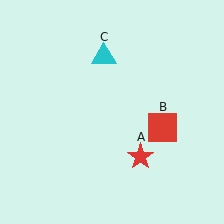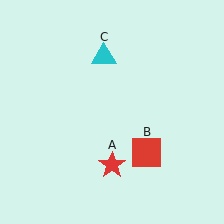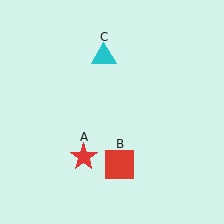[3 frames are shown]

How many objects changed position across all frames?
2 objects changed position: red star (object A), red square (object B).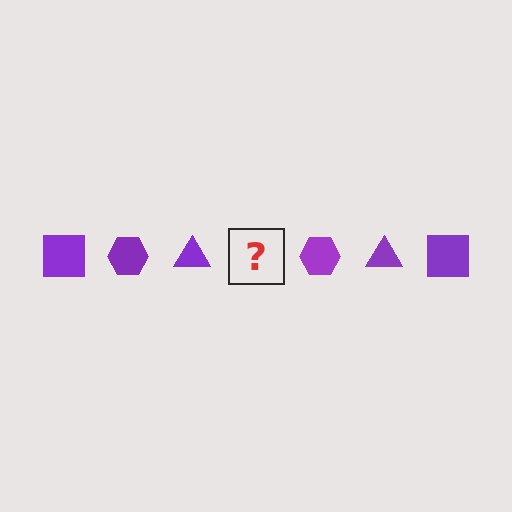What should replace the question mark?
The question mark should be replaced with a purple square.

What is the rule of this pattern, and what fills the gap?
The rule is that the pattern cycles through square, hexagon, triangle shapes in purple. The gap should be filled with a purple square.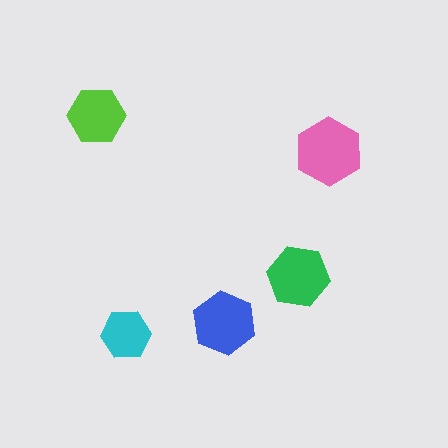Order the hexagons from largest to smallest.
the pink one, the blue one, the green one, the lime one, the cyan one.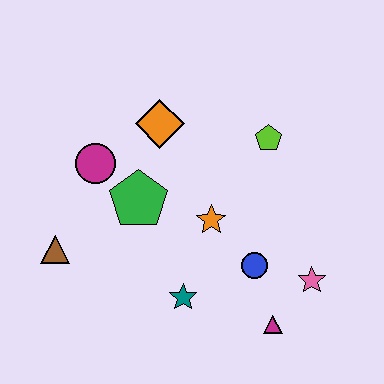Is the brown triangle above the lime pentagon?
No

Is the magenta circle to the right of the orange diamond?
No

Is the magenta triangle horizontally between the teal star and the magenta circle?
No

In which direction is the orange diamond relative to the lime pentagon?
The orange diamond is to the left of the lime pentagon.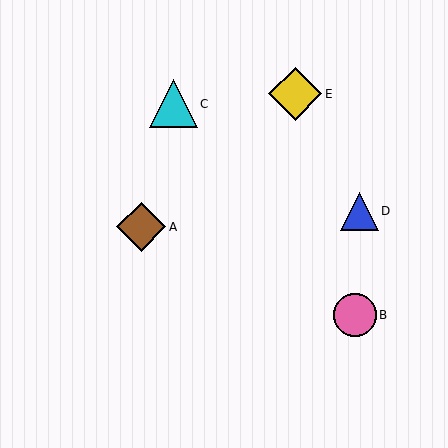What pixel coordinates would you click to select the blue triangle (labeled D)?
Click at (359, 211) to select the blue triangle D.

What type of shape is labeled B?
Shape B is a pink circle.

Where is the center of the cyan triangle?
The center of the cyan triangle is at (174, 104).